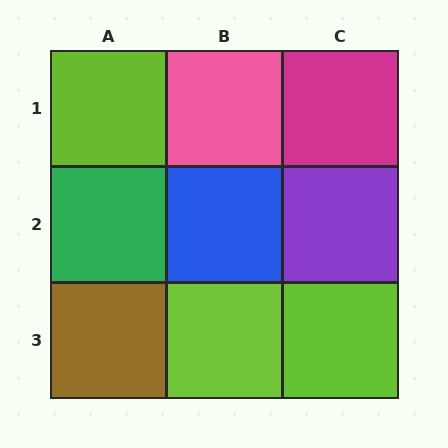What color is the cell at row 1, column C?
Magenta.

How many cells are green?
1 cell is green.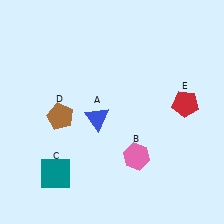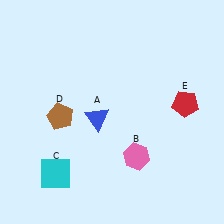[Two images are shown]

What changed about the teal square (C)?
In Image 1, C is teal. In Image 2, it changed to cyan.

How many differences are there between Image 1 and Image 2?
There is 1 difference between the two images.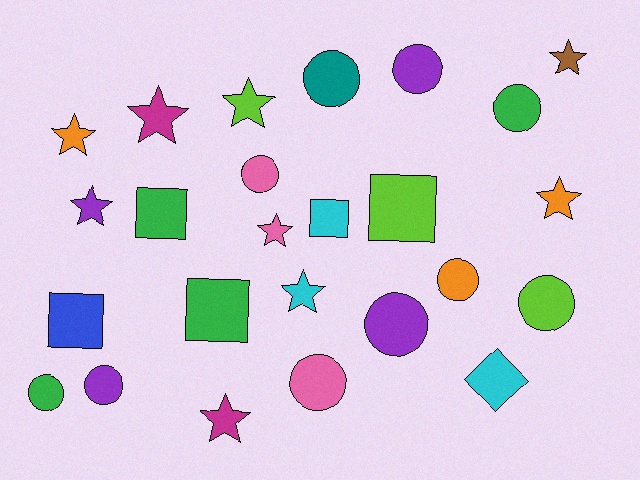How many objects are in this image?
There are 25 objects.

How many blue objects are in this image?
There is 1 blue object.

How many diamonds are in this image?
There is 1 diamond.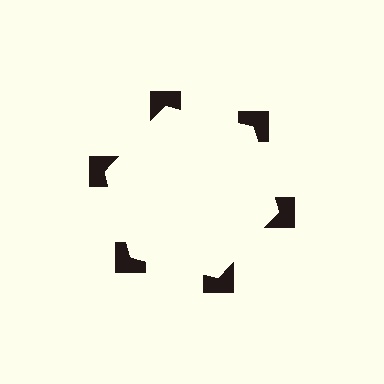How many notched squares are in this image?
There are 6 — one at each vertex of the illusory hexagon.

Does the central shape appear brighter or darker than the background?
It typically appears slightly brighter than the background, even though no actual brightness change is drawn.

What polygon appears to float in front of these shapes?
An illusory hexagon — its edges are inferred from the aligned wedge cuts in the notched squares, not physically drawn.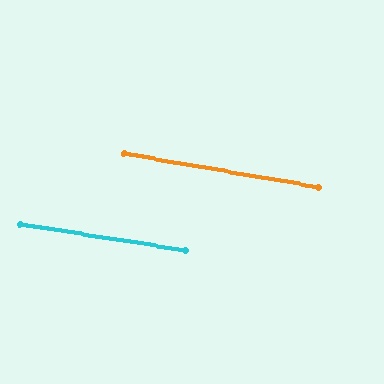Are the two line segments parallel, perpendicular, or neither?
Parallel — their directions differ by only 0.8°.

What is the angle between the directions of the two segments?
Approximately 1 degree.